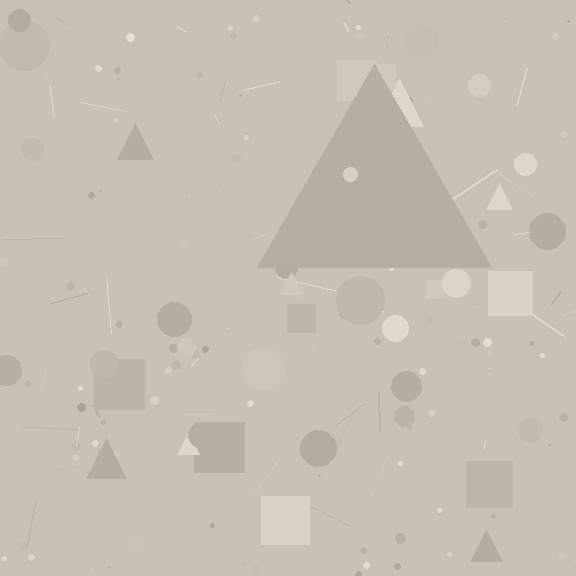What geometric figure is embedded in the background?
A triangle is embedded in the background.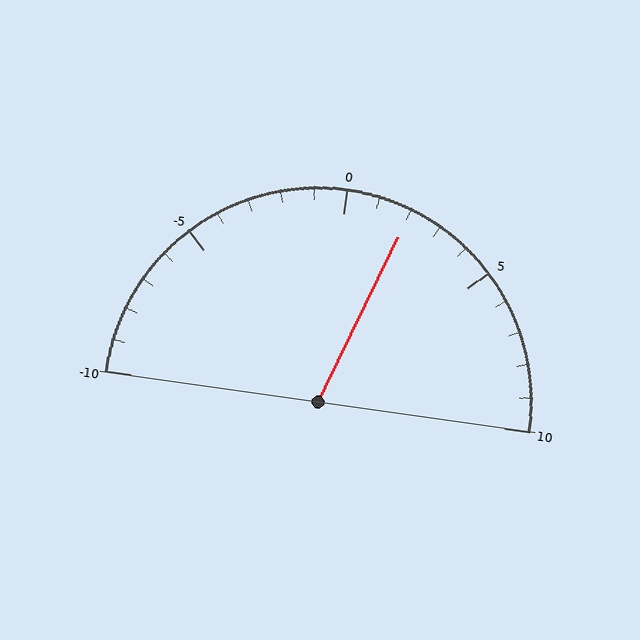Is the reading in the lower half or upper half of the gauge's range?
The reading is in the upper half of the range (-10 to 10).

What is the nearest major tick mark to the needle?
The nearest major tick mark is 0.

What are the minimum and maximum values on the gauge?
The gauge ranges from -10 to 10.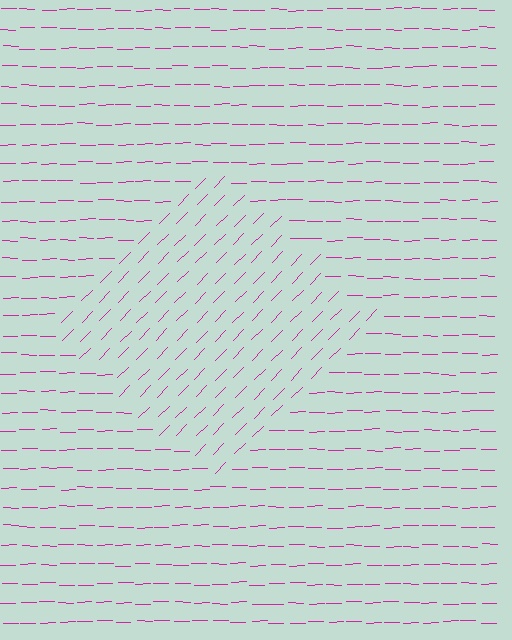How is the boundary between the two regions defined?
The boundary is defined purely by a change in line orientation (approximately 45 degrees difference). All lines are the same color and thickness.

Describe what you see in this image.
The image is filled with small magenta line segments. A diamond region in the image has lines oriented differently from the surrounding lines, creating a visible texture boundary.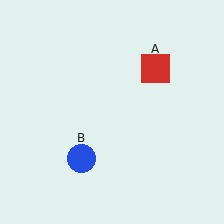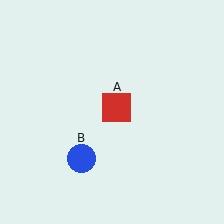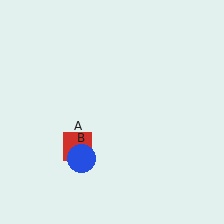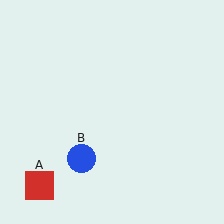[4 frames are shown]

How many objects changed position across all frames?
1 object changed position: red square (object A).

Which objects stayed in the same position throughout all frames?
Blue circle (object B) remained stationary.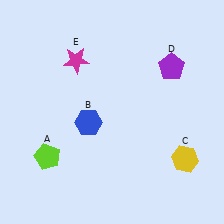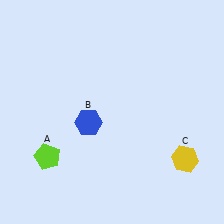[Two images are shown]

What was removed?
The purple pentagon (D), the magenta star (E) were removed in Image 2.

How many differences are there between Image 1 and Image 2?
There are 2 differences between the two images.